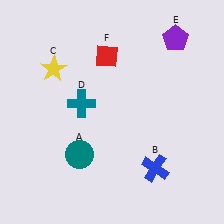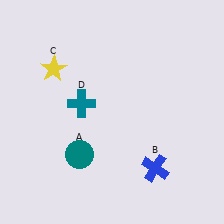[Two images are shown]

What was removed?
The red diamond (F), the purple pentagon (E) were removed in Image 2.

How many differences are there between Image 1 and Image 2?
There are 2 differences between the two images.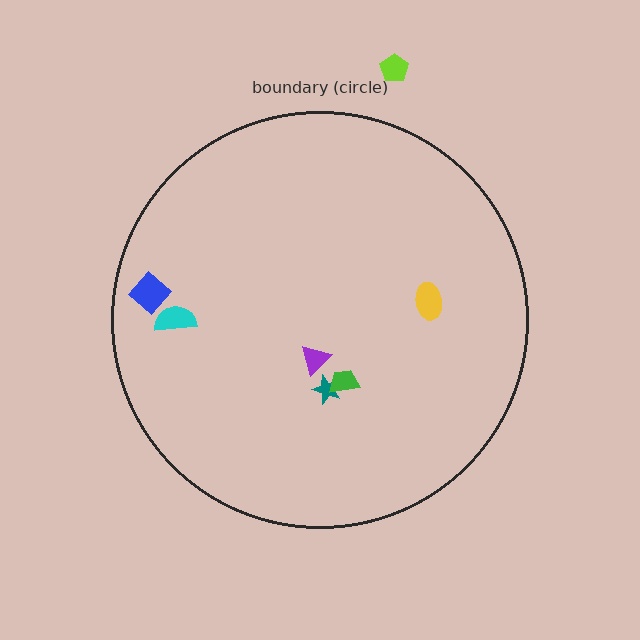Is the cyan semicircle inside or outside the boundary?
Inside.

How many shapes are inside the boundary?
6 inside, 1 outside.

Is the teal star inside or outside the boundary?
Inside.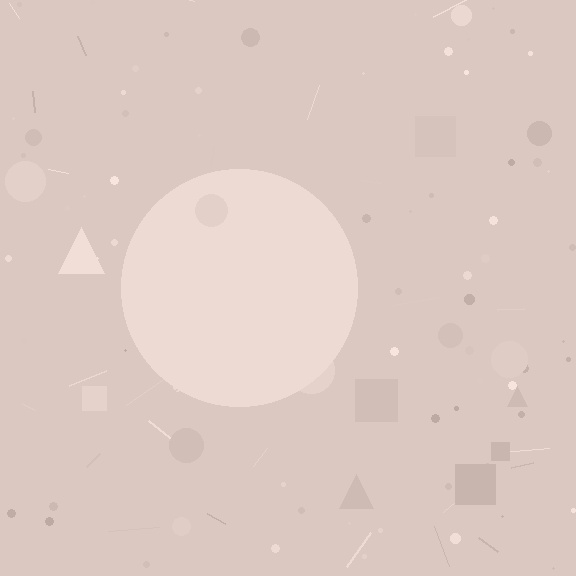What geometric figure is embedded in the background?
A circle is embedded in the background.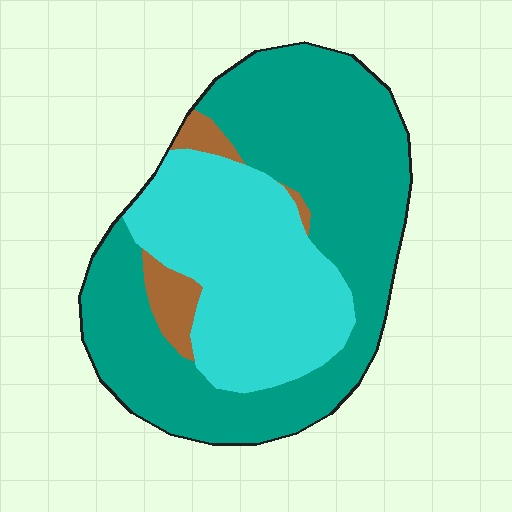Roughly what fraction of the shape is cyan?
Cyan covers around 35% of the shape.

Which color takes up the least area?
Brown, at roughly 5%.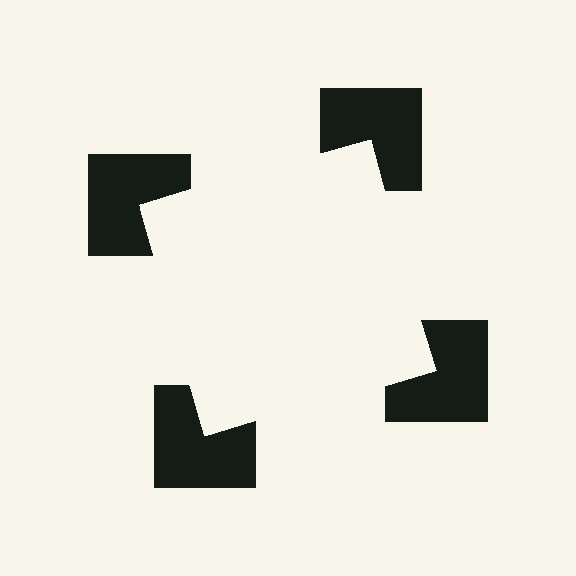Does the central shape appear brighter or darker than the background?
It typically appears slightly brighter than the background, even though no actual brightness change is drawn.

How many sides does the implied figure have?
4 sides.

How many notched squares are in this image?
There are 4 — one at each vertex of the illusory square.